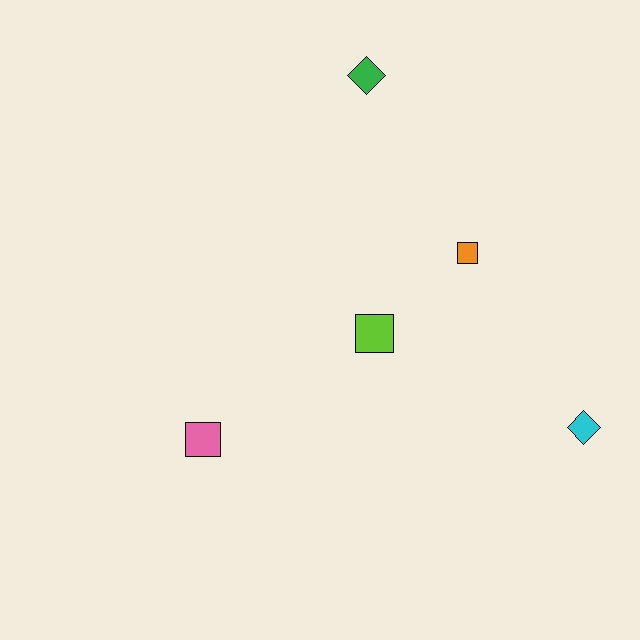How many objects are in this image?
There are 5 objects.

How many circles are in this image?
There are no circles.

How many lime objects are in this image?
There is 1 lime object.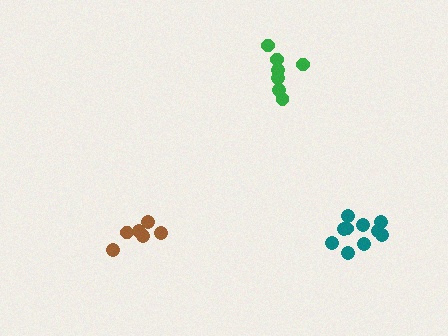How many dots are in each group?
Group 1: 6 dots, Group 2: 10 dots, Group 3: 7 dots (23 total).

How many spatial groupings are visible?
There are 3 spatial groupings.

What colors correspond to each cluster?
The clusters are colored: brown, teal, green.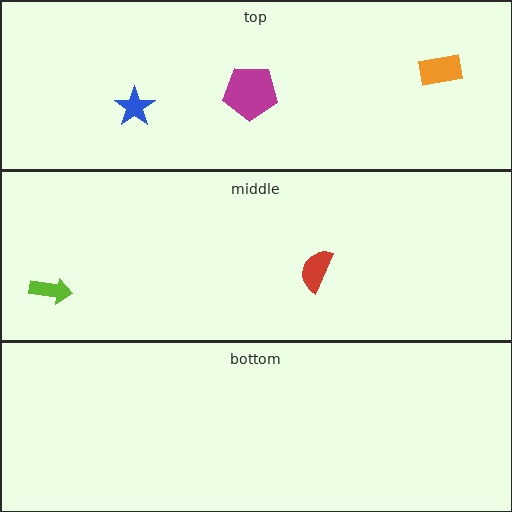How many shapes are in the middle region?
2.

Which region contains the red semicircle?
The middle region.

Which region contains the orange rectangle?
The top region.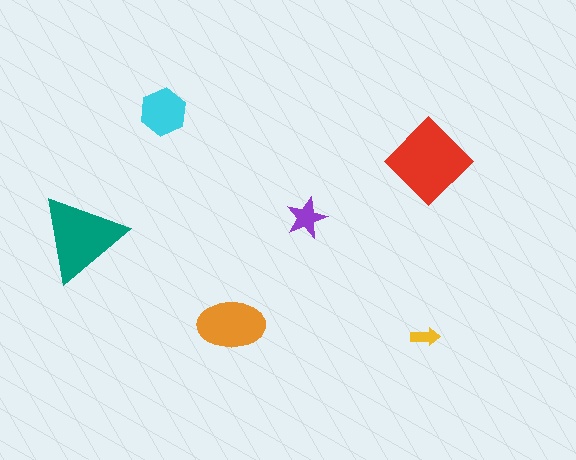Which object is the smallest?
The yellow arrow.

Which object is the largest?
The red diamond.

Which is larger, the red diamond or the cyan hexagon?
The red diamond.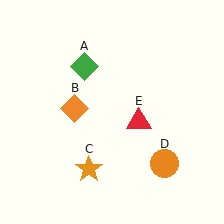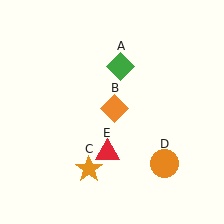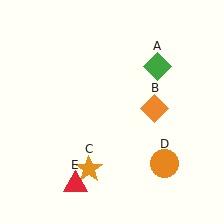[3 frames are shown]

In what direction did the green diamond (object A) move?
The green diamond (object A) moved right.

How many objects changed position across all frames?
3 objects changed position: green diamond (object A), orange diamond (object B), red triangle (object E).